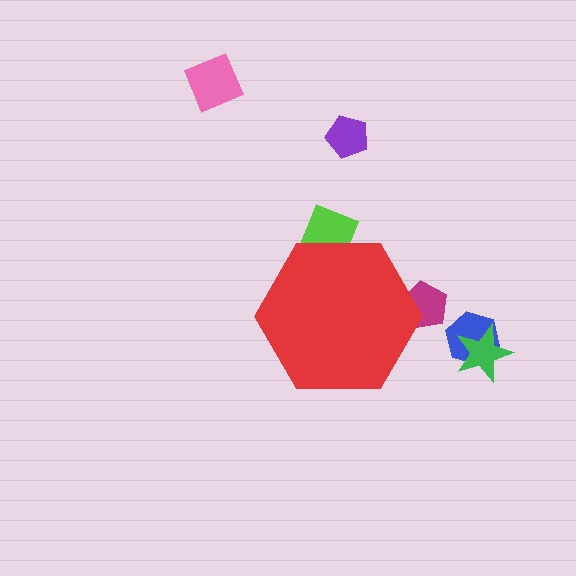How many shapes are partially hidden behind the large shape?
2 shapes are partially hidden.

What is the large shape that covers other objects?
A red hexagon.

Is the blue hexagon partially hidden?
No, the blue hexagon is fully visible.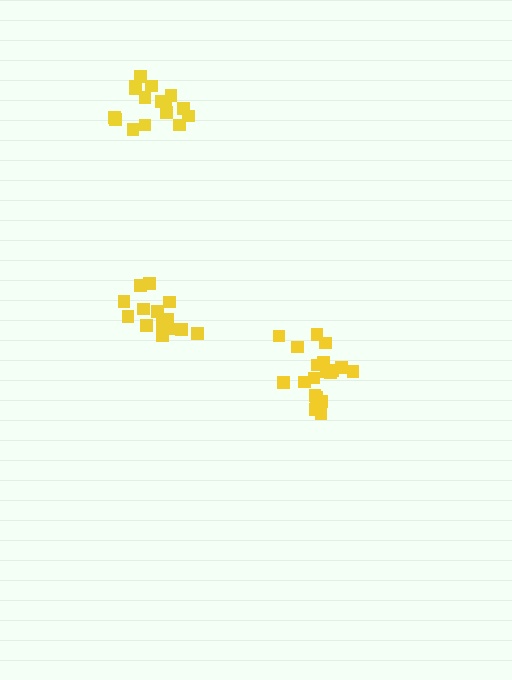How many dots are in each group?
Group 1: 16 dots, Group 2: 14 dots, Group 3: 20 dots (50 total).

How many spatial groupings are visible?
There are 3 spatial groupings.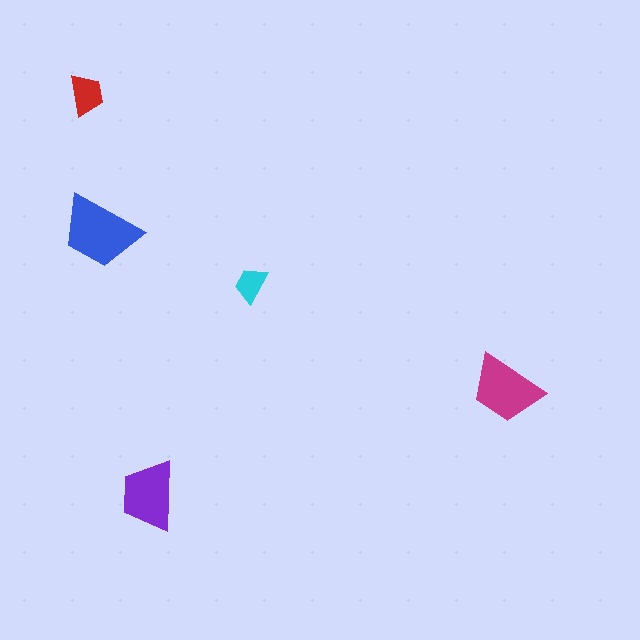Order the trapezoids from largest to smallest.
the blue one, the magenta one, the purple one, the red one, the cyan one.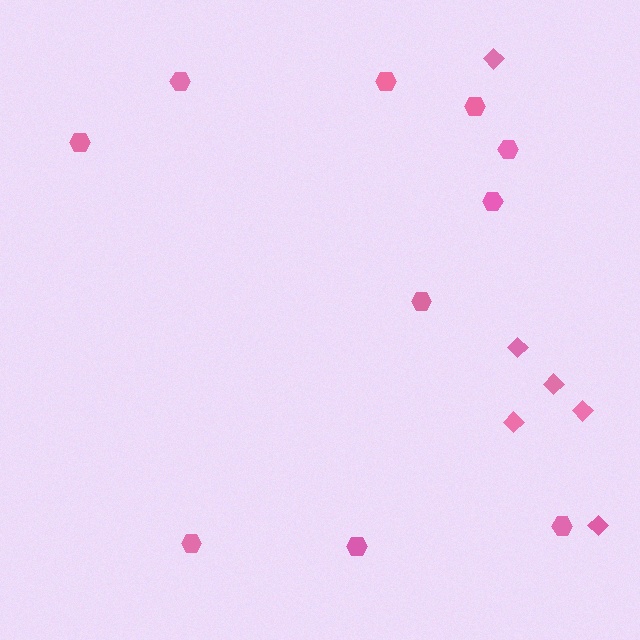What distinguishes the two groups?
There are 2 groups: one group of diamonds (6) and one group of hexagons (10).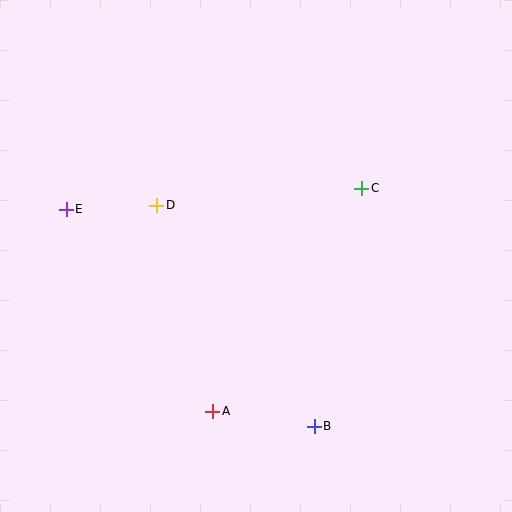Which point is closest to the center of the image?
Point D at (157, 205) is closest to the center.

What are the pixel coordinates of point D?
Point D is at (157, 205).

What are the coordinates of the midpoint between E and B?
The midpoint between E and B is at (190, 318).